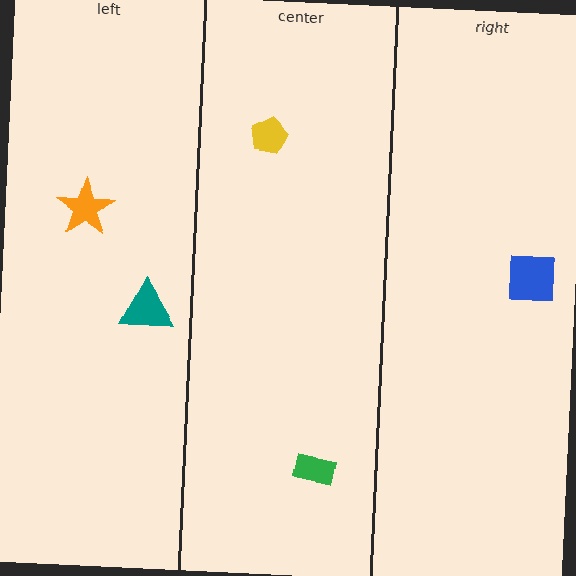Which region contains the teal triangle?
The left region.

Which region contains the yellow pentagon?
The center region.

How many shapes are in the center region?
2.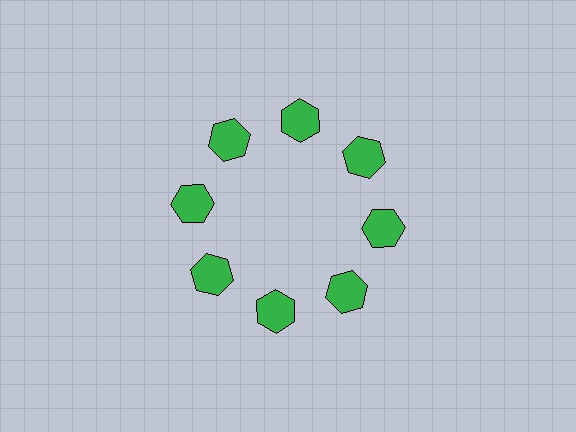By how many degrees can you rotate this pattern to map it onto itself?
The pattern maps onto itself every 45 degrees of rotation.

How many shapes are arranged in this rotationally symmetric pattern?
There are 8 shapes, arranged in 8 groups of 1.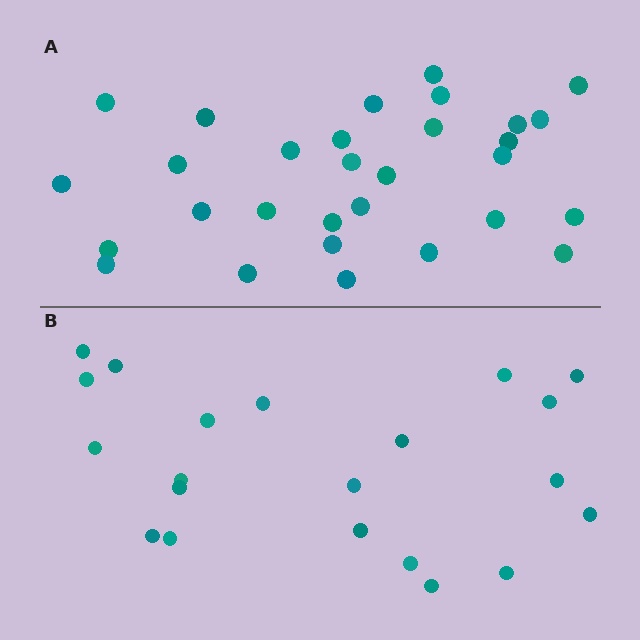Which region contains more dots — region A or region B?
Region A (the top region) has more dots.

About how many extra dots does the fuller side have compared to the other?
Region A has roughly 8 or so more dots than region B.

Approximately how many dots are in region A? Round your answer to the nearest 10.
About 30 dots.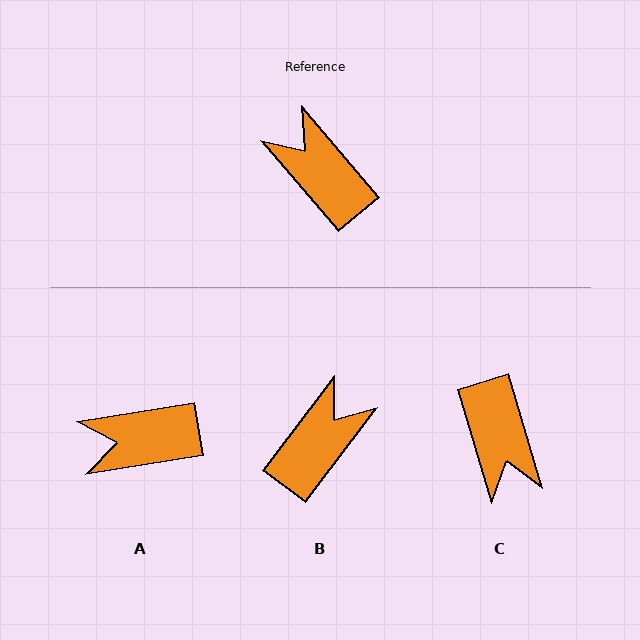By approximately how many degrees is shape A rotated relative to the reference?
Approximately 59 degrees counter-clockwise.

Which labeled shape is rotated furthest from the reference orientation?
C, about 156 degrees away.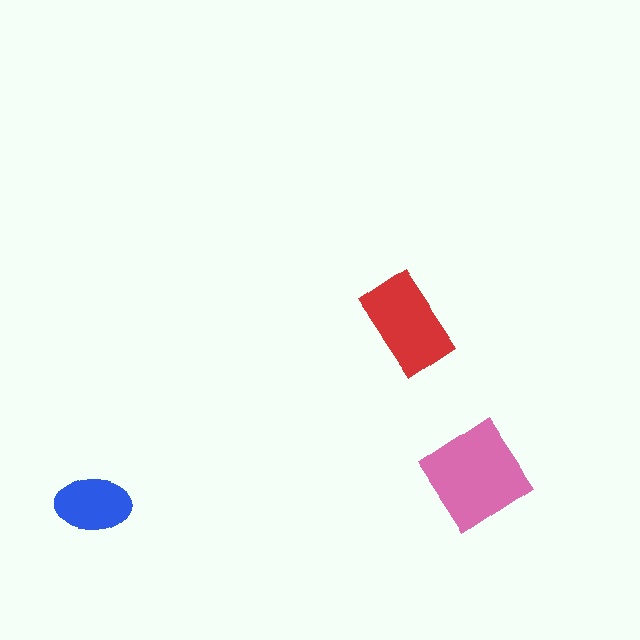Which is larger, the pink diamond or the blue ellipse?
The pink diamond.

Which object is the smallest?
The blue ellipse.